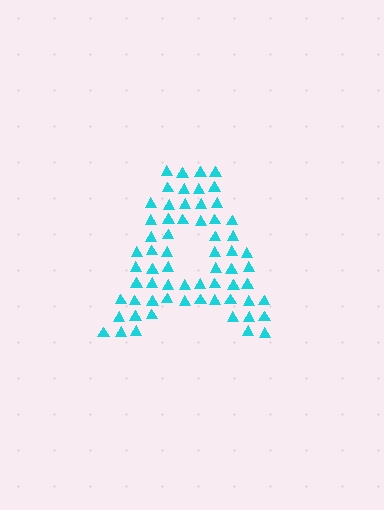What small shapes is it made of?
It is made of small triangles.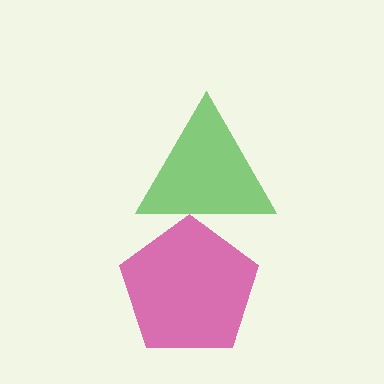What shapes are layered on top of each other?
The layered shapes are: a green triangle, a magenta pentagon.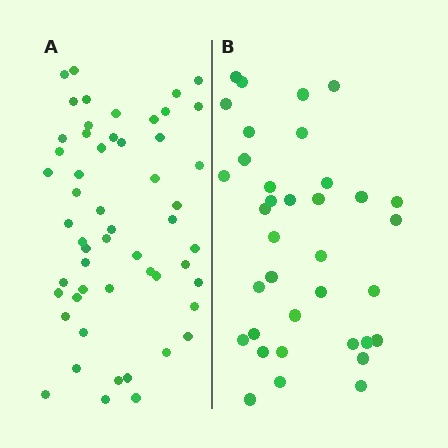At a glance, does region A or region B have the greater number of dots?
Region A (the left region) has more dots.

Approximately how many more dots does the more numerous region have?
Region A has approximately 20 more dots than region B.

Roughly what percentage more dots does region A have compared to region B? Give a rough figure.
About 50% more.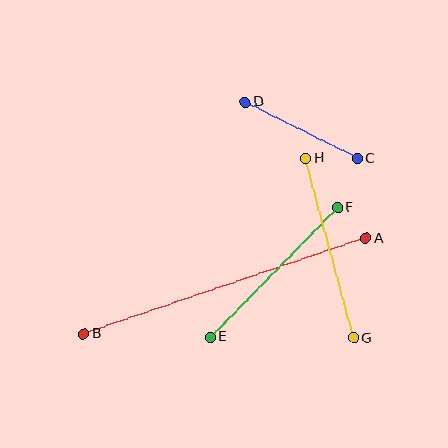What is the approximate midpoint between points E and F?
The midpoint is at approximately (274, 272) pixels.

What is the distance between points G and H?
The distance is approximately 186 pixels.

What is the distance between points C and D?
The distance is approximately 125 pixels.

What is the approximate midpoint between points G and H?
The midpoint is at approximately (330, 248) pixels.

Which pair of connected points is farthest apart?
Points A and B are farthest apart.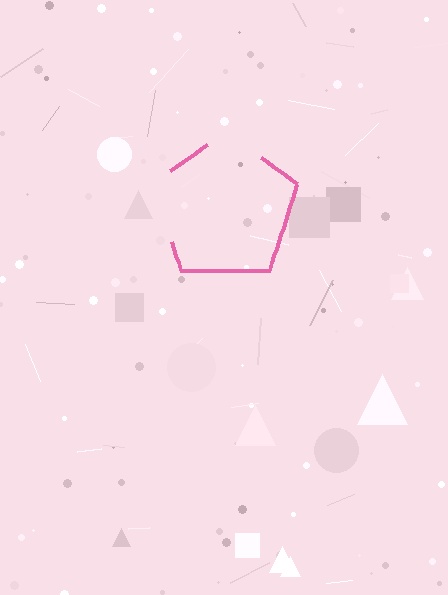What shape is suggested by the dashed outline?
The dashed outline suggests a pentagon.